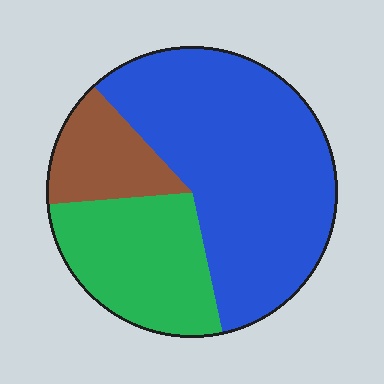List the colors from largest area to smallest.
From largest to smallest: blue, green, brown.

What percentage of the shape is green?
Green covers around 25% of the shape.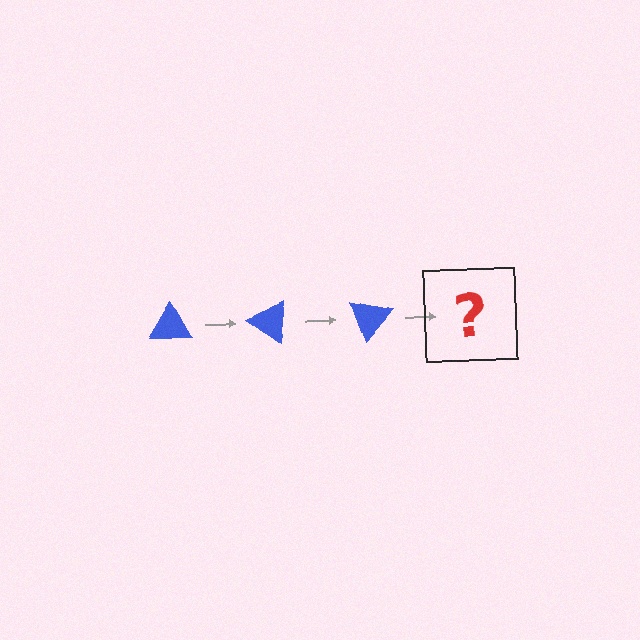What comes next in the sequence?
The next element should be a blue triangle rotated 105 degrees.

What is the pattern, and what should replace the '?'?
The pattern is that the triangle rotates 35 degrees each step. The '?' should be a blue triangle rotated 105 degrees.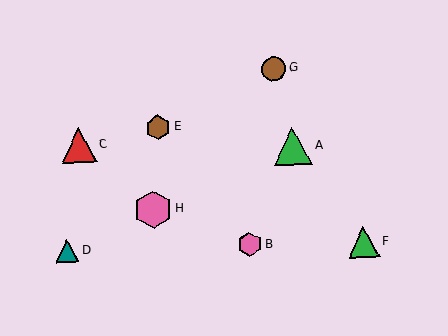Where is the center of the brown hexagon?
The center of the brown hexagon is at (158, 128).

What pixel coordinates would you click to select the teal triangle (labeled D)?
Click at (67, 251) to select the teal triangle D.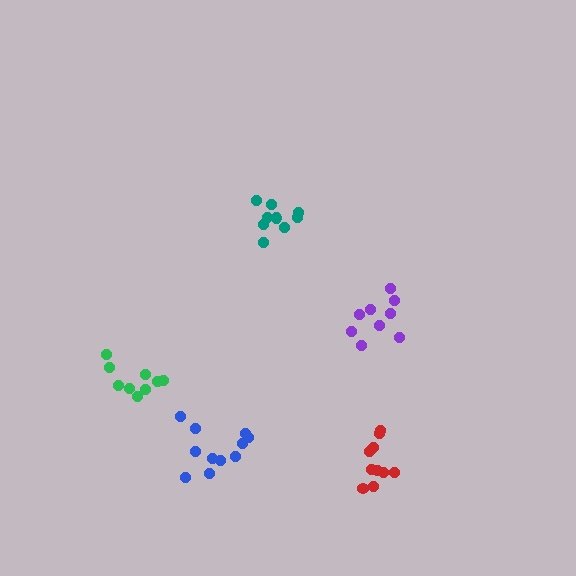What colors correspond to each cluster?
The clusters are colored: purple, blue, teal, green, red.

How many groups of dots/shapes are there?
There are 5 groups.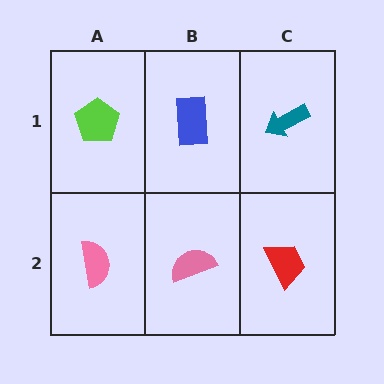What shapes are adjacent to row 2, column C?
A teal arrow (row 1, column C), a pink semicircle (row 2, column B).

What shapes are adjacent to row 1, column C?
A red trapezoid (row 2, column C), a blue rectangle (row 1, column B).